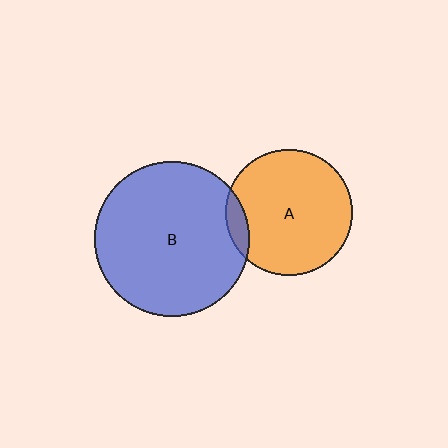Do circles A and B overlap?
Yes.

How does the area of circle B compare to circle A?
Approximately 1.5 times.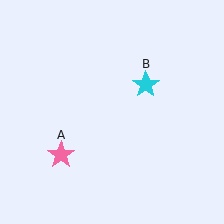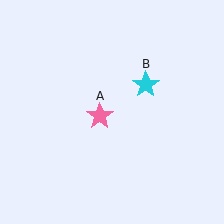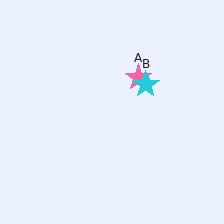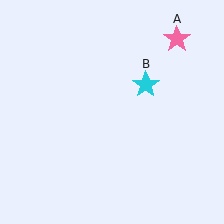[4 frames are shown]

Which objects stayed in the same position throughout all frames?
Cyan star (object B) remained stationary.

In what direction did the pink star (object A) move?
The pink star (object A) moved up and to the right.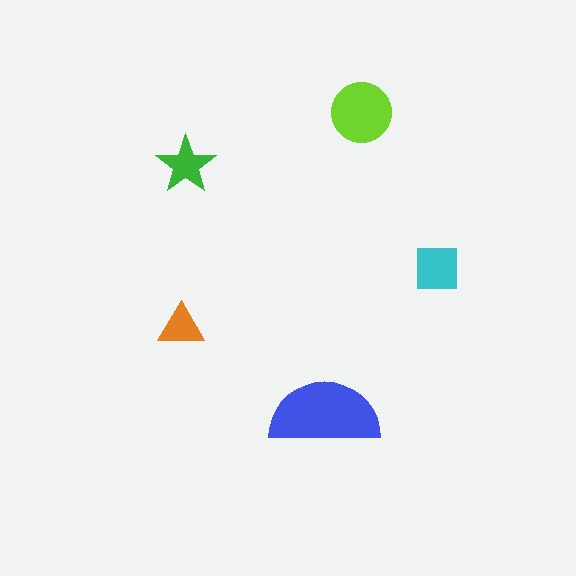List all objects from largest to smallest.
The blue semicircle, the lime circle, the cyan square, the green star, the orange triangle.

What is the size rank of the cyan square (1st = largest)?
3rd.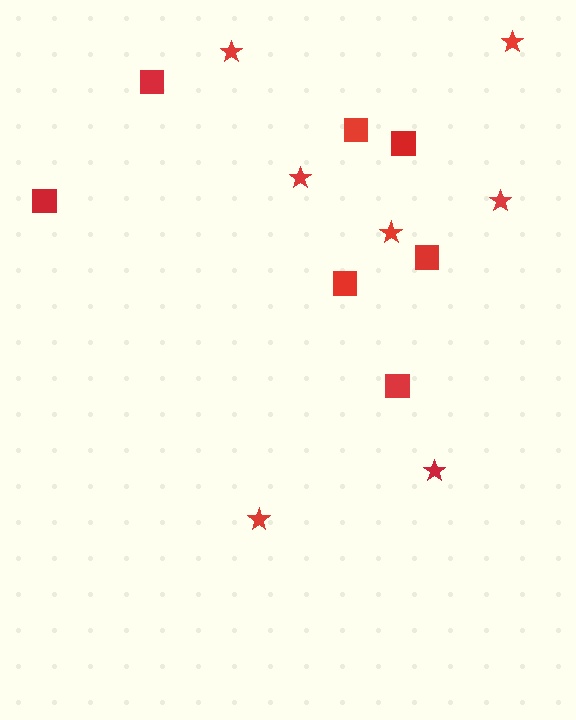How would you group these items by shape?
There are 2 groups: one group of stars (7) and one group of squares (7).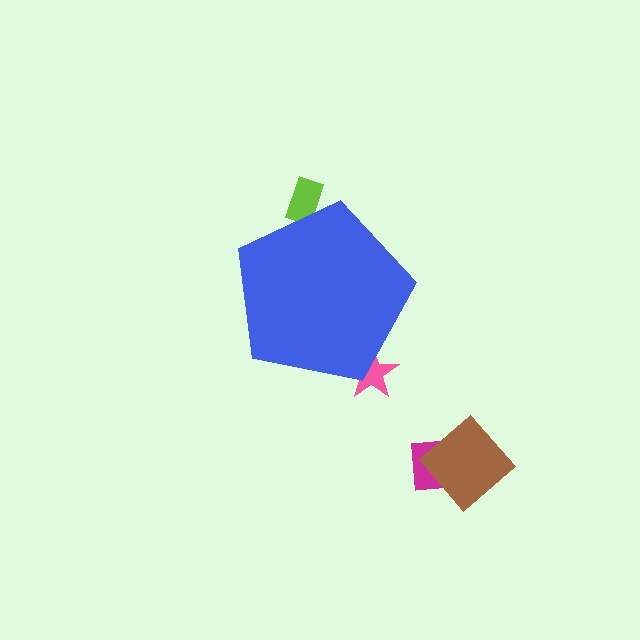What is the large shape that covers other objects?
A blue pentagon.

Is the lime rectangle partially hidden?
Yes, the lime rectangle is partially hidden behind the blue pentagon.